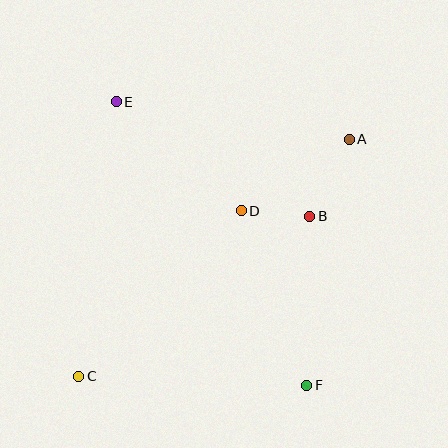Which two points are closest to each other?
Points B and D are closest to each other.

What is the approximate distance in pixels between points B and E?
The distance between B and E is approximately 225 pixels.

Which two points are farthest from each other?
Points A and C are farthest from each other.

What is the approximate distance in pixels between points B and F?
The distance between B and F is approximately 169 pixels.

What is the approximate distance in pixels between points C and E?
The distance between C and E is approximately 277 pixels.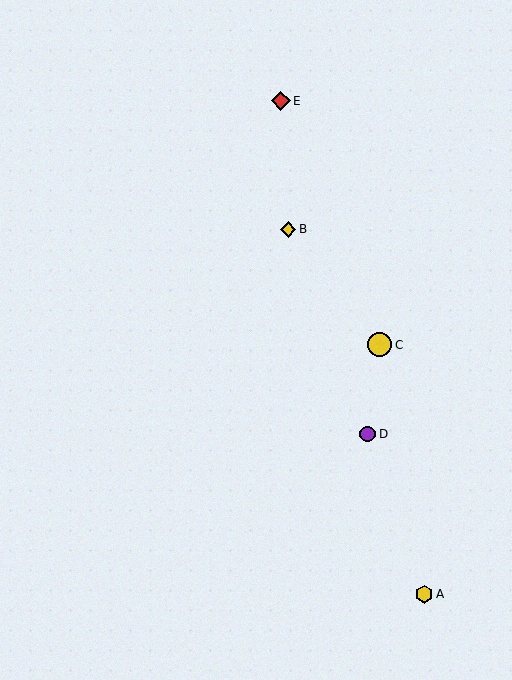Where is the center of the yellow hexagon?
The center of the yellow hexagon is at (424, 594).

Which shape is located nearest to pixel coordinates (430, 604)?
The yellow hexagon (labeled A) at (424, 594) is nearest to that location.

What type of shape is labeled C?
Shape C is a yellow circle.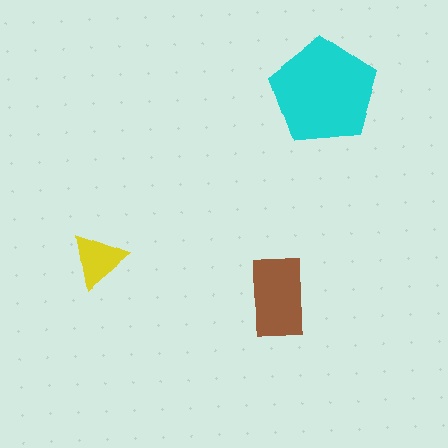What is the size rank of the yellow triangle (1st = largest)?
3rd.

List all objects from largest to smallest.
The cyan pentagon, the brown rectangle, the yellow triangle.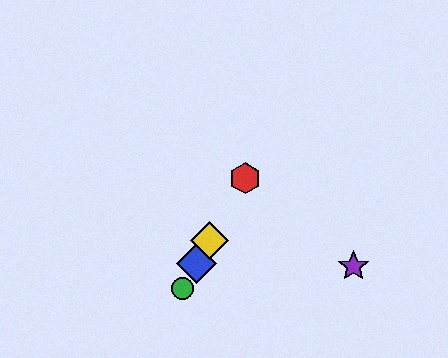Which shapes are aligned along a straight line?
The red hexagon, the blue diamond, the green circle, the yellow diamond are aligned along a straight line.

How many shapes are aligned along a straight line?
4 shapes (the red hexagon, the blue diamond, the green circle, the yellow diamond) are aligned along a straight line.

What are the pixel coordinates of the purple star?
The purple star is at (353, 266).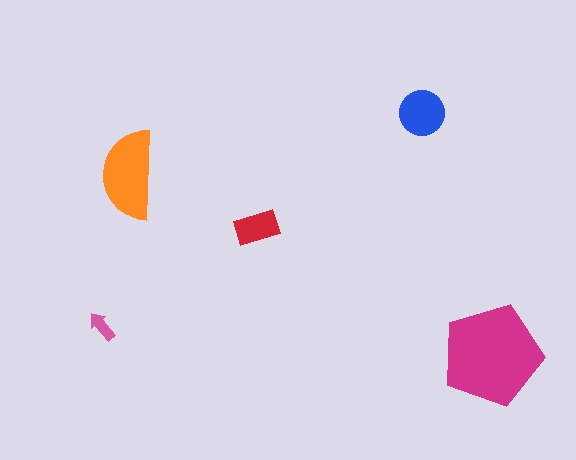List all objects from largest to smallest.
The magenta pentagon, the orange semicircle, the blue circle, the red rectangle, the pink arrow.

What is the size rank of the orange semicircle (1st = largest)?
2nd.